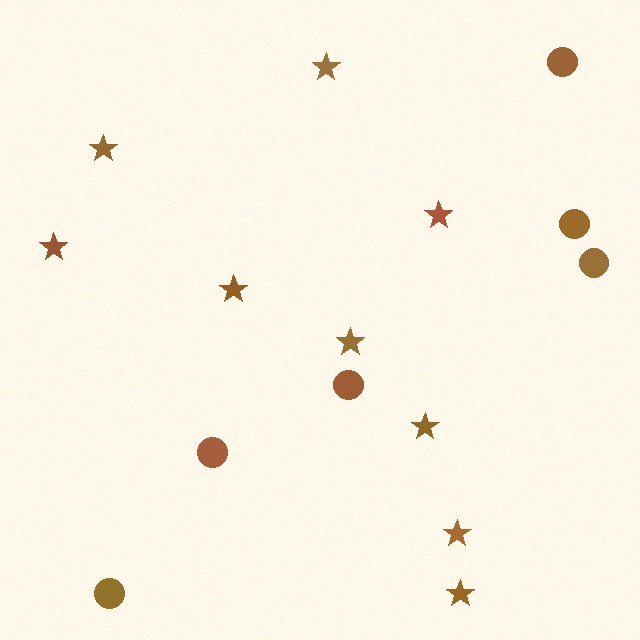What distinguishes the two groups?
There are 2 groups: one group of stars (9) and one group of circles (6).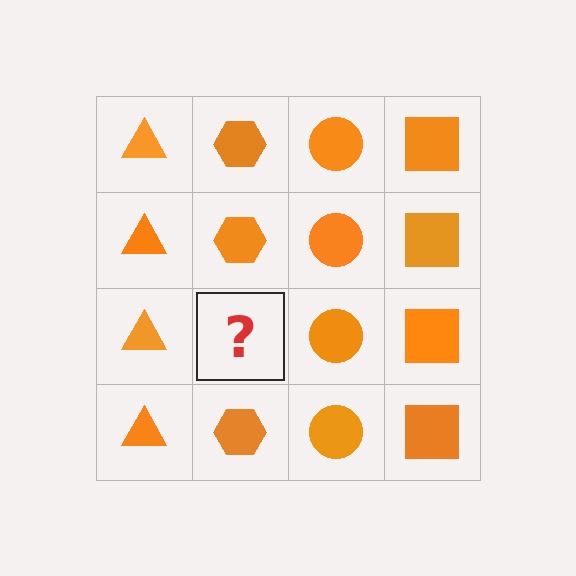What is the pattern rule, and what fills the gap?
The rule is that each column has a consistent shape. The gap should be filled with an orange hexagon.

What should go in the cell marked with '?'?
The missing cell should contain an orange hexagon.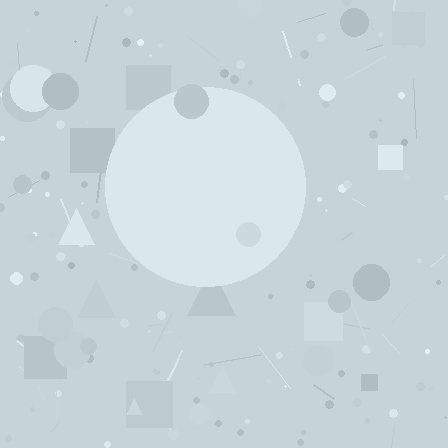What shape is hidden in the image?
A circle is hidden in the image.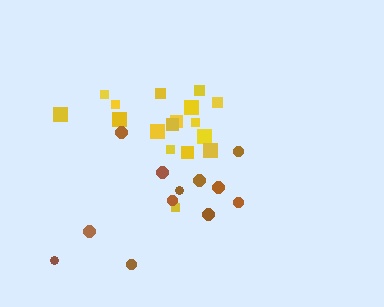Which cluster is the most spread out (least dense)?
Brown.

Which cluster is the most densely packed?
Yellow.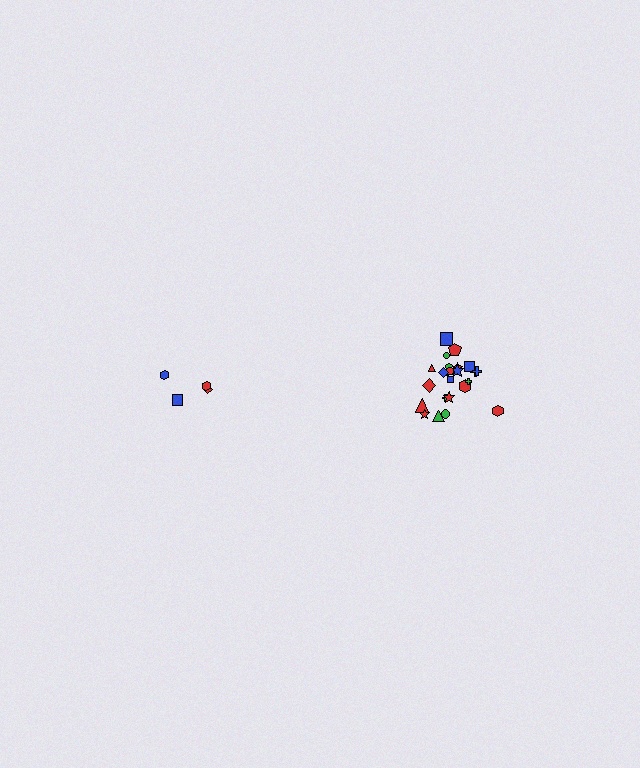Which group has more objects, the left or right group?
The right group.